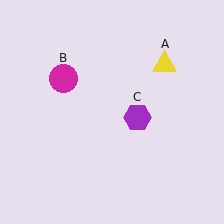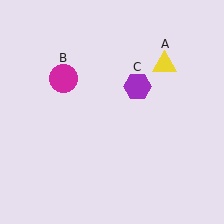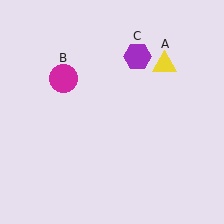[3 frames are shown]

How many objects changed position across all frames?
1 object changed position: purple hexagon (object C).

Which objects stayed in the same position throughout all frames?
Yellow triangle (object A) and magenta circle (object B) remained stationary.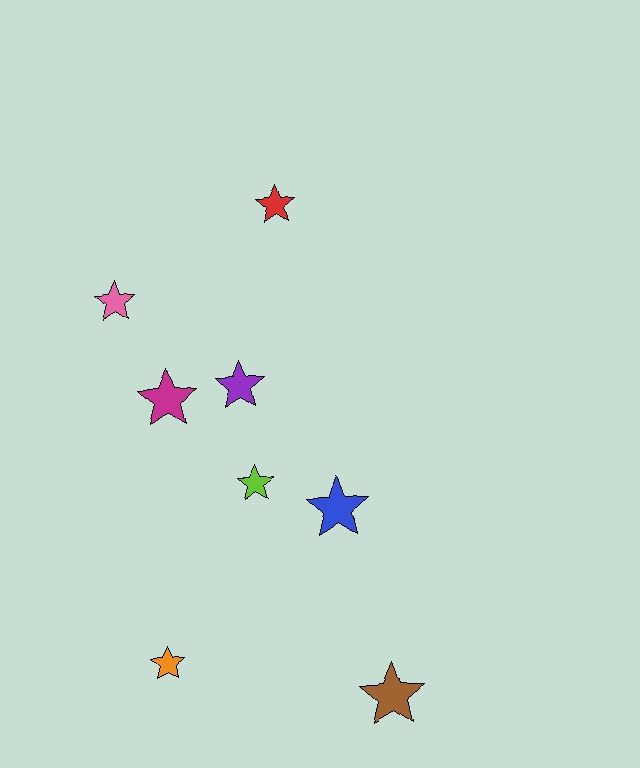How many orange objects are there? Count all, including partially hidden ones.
There is 1 orange object.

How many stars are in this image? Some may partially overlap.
There are 8 stars.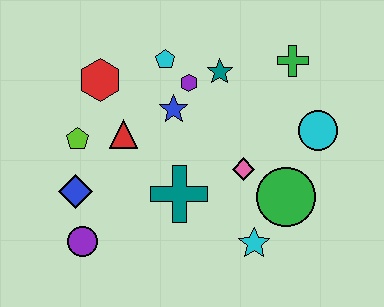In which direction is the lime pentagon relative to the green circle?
The lime pentagon is to the left of the green circle.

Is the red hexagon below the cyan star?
No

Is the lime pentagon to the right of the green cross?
No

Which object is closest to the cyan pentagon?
The purple hexagon is closest to the cyan pentagon.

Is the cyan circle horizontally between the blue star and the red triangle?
No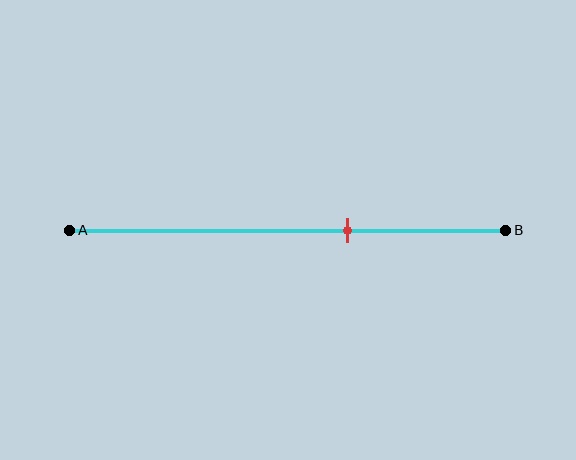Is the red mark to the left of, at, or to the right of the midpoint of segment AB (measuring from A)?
The red mark is to the right of the midpoint of segment AB.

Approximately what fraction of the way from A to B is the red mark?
The red mark is approximately 65% of the way from A to B.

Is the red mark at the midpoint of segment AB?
No, the mark is at about 65% from A, not at the 50% midpoint.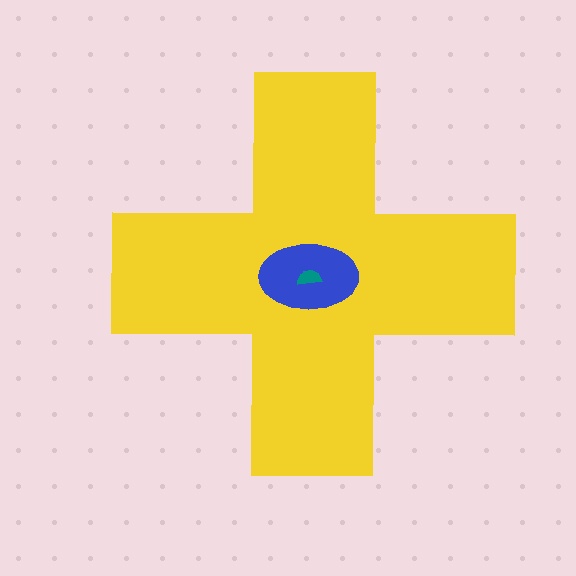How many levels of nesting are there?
3.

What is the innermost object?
The teal semicircle.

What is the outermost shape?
The yellow cross.